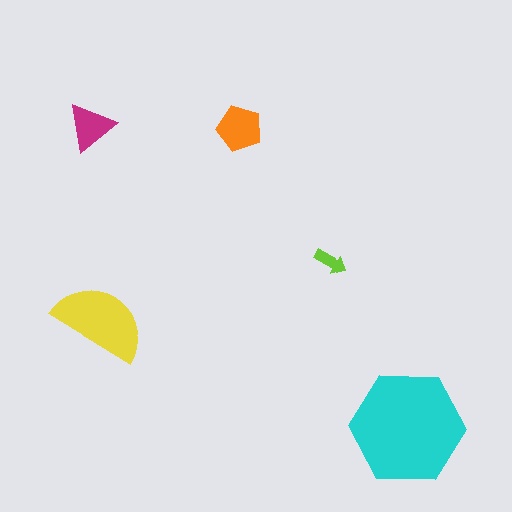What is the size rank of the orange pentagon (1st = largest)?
3rd.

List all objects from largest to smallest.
The cyan hexagon, the yellow semicircle, the orange pentagon, the magenta triangle, the lime arrow.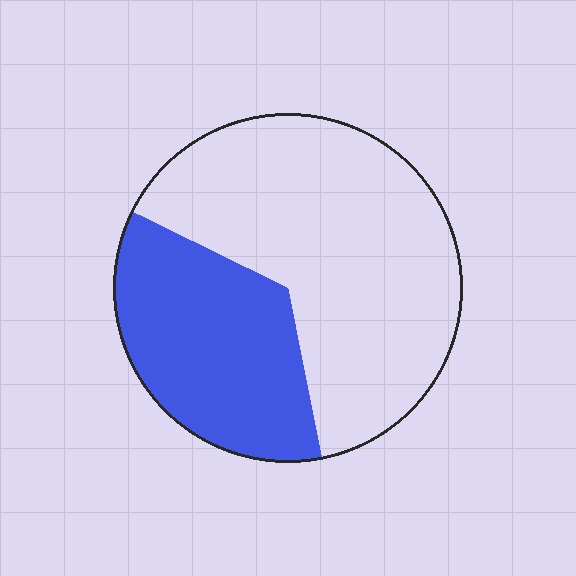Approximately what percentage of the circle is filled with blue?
Approximately 35%.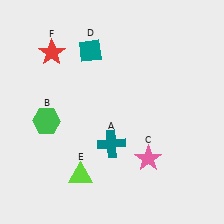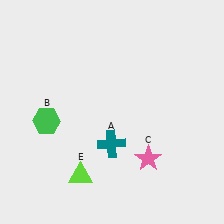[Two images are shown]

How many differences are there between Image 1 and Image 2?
There are 2 differences between the two images.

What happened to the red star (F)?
The red star (F) was removed in Image 2. It was in the top-left area of Image 1.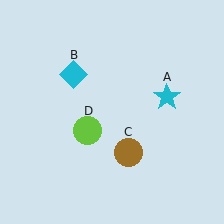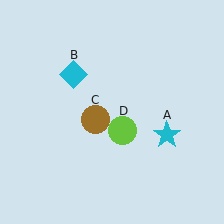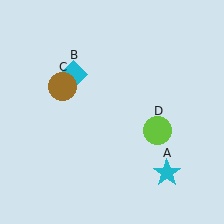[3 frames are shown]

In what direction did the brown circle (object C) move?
The brown circle (object C) moved up and to the left.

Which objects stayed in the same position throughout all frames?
Cyan diamond (object B) remained stationary.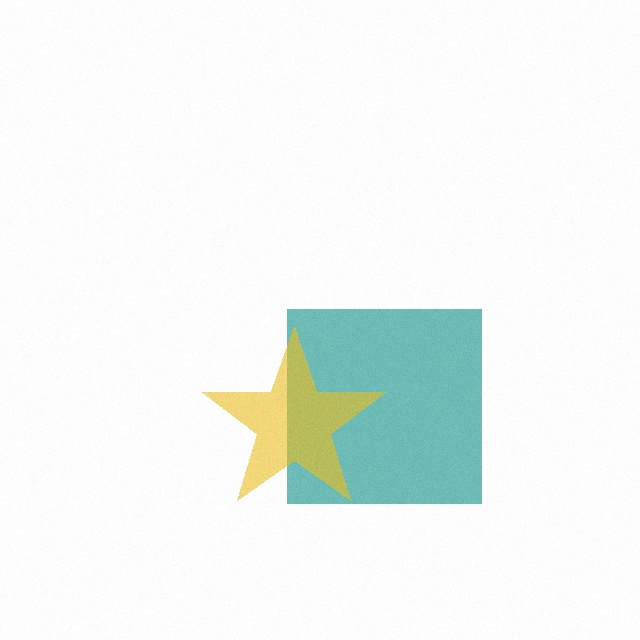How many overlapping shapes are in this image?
There are 2 overlapping shapes in the image.